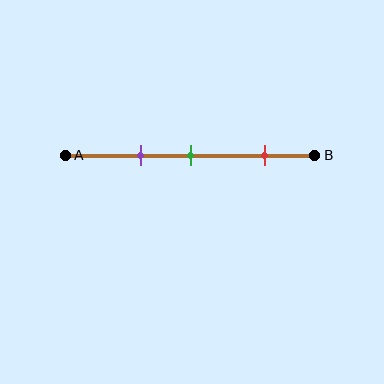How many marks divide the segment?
There are 3 marks dividing the segment.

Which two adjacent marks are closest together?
The purple and green marks are the closest adjacent pair.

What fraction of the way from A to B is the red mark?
The red mark is approximately 80% (0.8) of the way from A to B.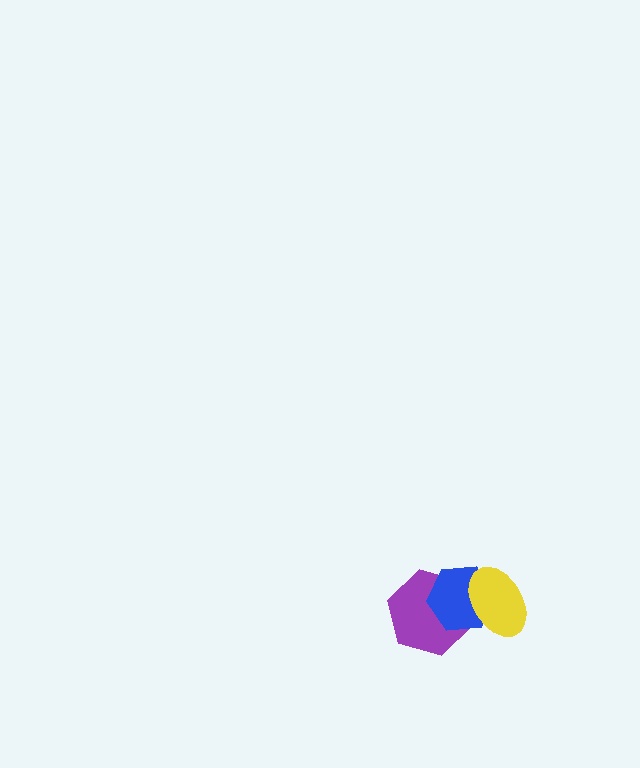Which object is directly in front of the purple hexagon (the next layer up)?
The blue hexagon is directly in front of the purple hexagon.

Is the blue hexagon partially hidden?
Yes, it is partially covered by another shape.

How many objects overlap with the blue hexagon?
2 objects overlap with the blue hexagon.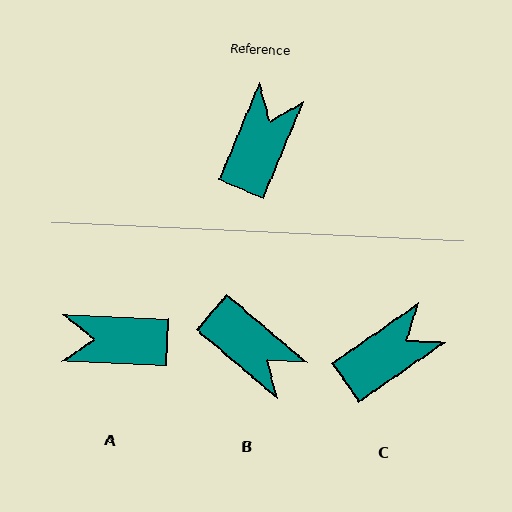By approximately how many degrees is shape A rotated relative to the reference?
Approximately 111 degrees counter-clockwise.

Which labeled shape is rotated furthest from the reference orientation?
A, about 111 degrees away.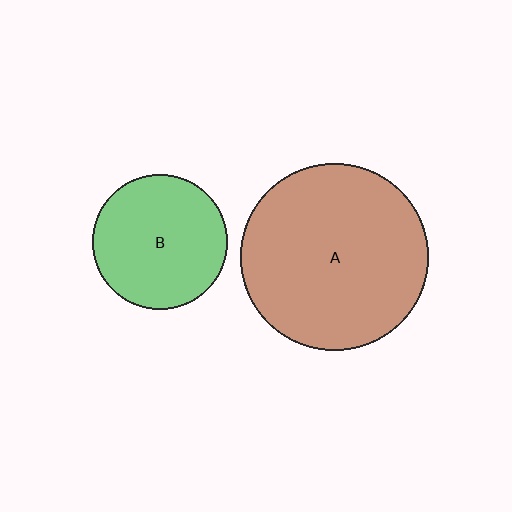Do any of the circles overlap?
No, none of the circles overlap.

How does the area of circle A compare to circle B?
Approximately 1.9 times.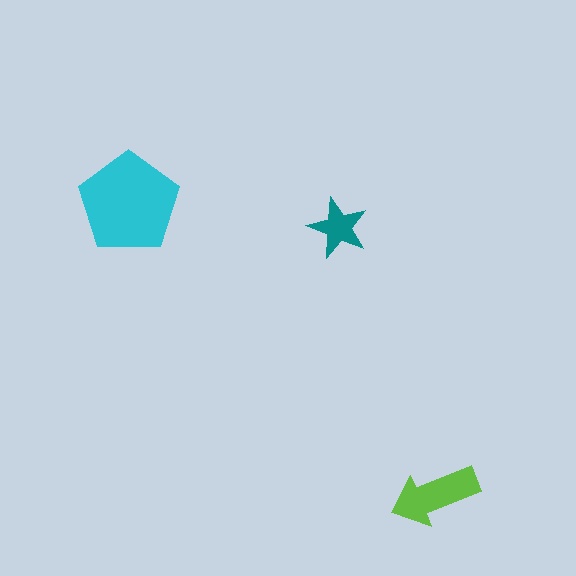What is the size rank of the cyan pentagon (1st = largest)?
1st.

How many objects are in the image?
There are 3 objects in the image.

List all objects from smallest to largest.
The teal star, the lime arrow, the cyan pentagon.